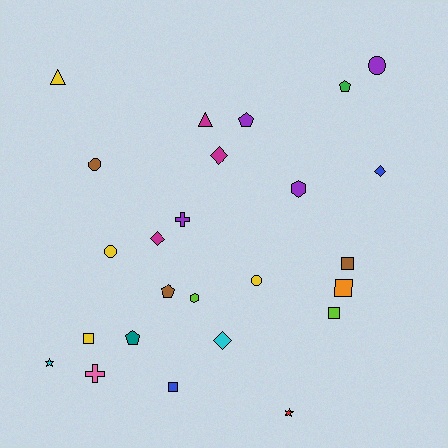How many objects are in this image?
There are 25 objects.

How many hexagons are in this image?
There are 2 hexagons.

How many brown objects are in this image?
There are 3 brown objects.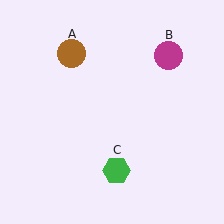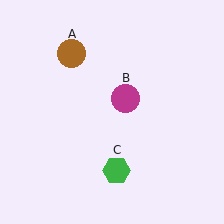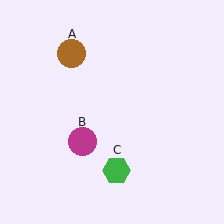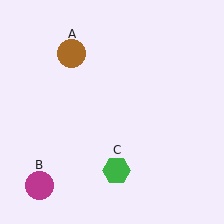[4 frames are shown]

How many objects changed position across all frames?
1 object changed position: magenta circle (object B).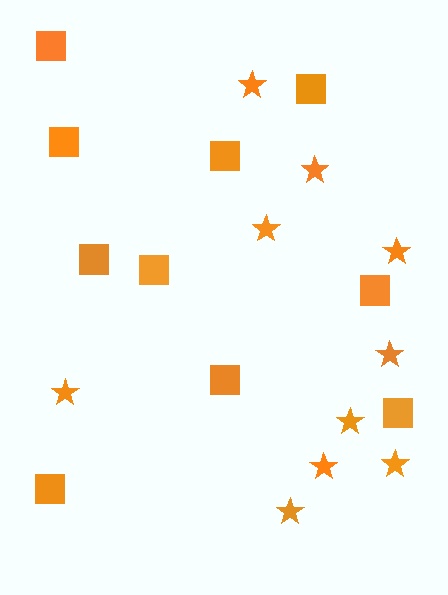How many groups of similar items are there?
There are 2 groups: one group of stars (10) and one group of squares (10).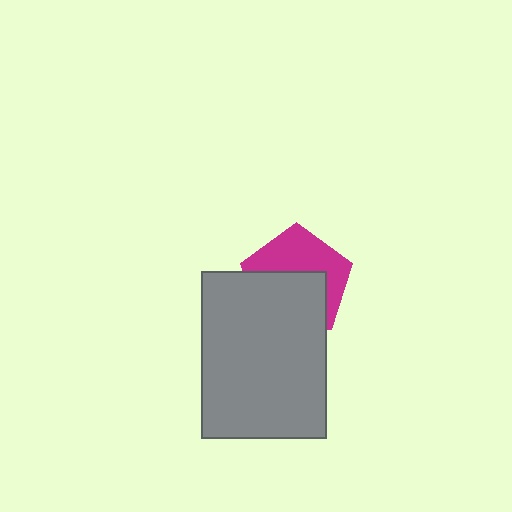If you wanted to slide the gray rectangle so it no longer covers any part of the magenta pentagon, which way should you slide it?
Slide it down — that is the most direct way to separate the two shapes.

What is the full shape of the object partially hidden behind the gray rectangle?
The partially hidden object is a magenta pentagon.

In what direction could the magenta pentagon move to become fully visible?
The magenta pentagon could move up. That would shift it out from behind the gray rectangle entirely.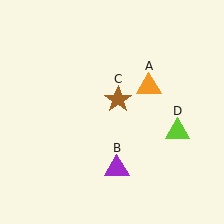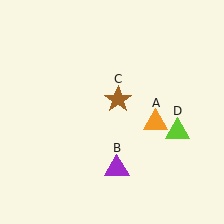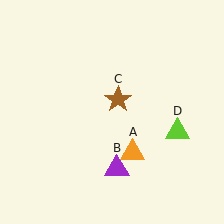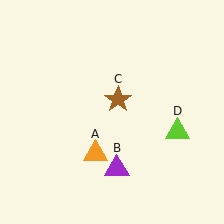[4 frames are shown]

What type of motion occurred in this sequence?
The orange triangle (object A) rotated clockwise around the center of the scene.